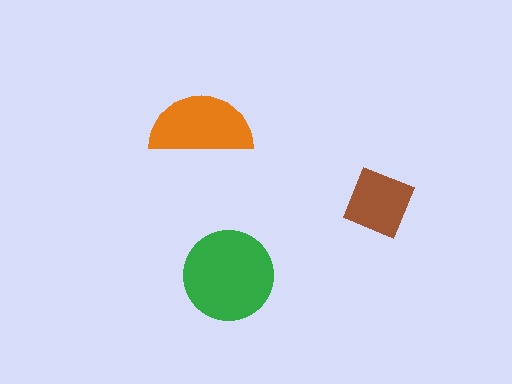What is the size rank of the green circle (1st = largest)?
1st.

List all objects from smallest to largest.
The brown square, the orange semicircle, the green circle.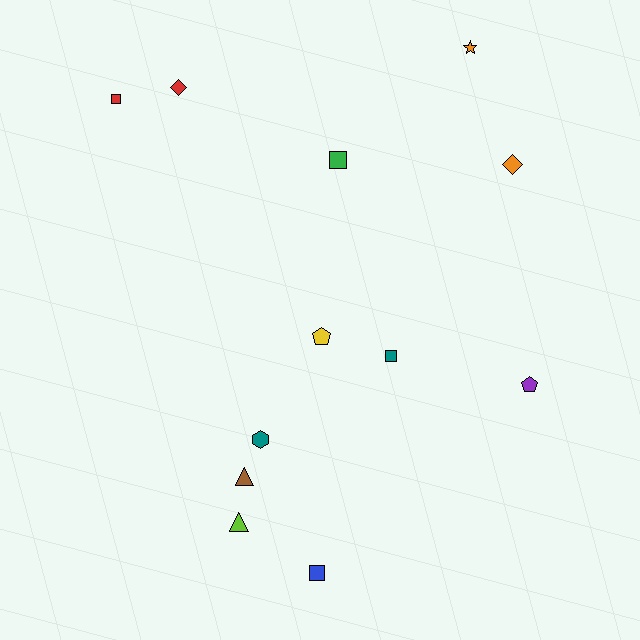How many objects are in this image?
There are 12 objects.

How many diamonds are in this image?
There are 2 diamonds.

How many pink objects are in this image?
There are no pink objects.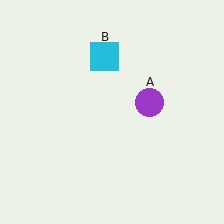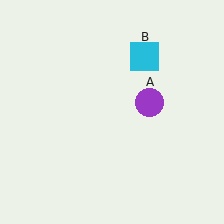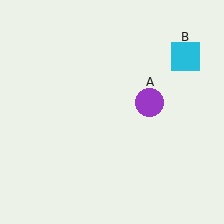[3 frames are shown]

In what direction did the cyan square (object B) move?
The cyan square (object B) moved right.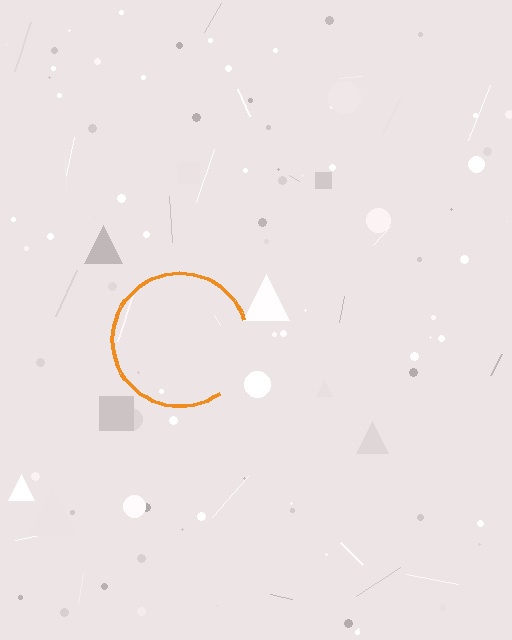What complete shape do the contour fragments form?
The contour fragments form a circle.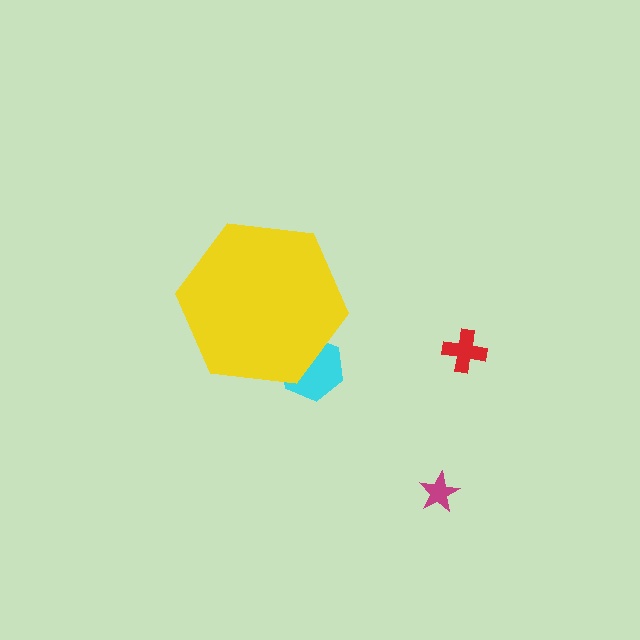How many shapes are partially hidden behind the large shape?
1 shape is partially hidden.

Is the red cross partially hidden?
No, the red cross is fully visible.